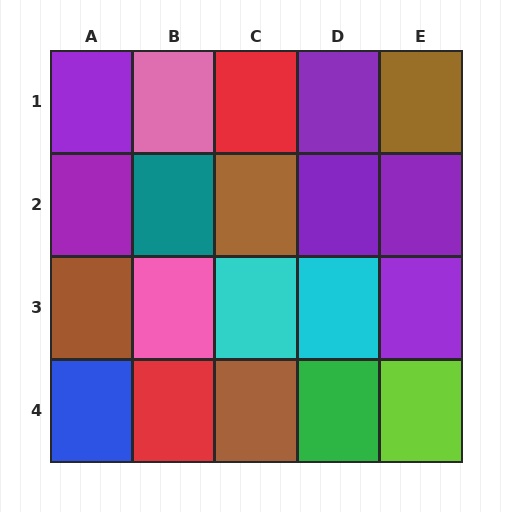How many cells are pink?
2 cells are pink.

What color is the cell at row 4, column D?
Green.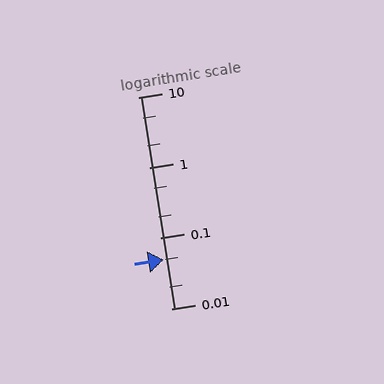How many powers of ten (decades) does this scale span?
The scale spans 3 decades, from 0.01 to 10.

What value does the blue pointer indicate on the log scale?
The pointer indicates approximately 0.05.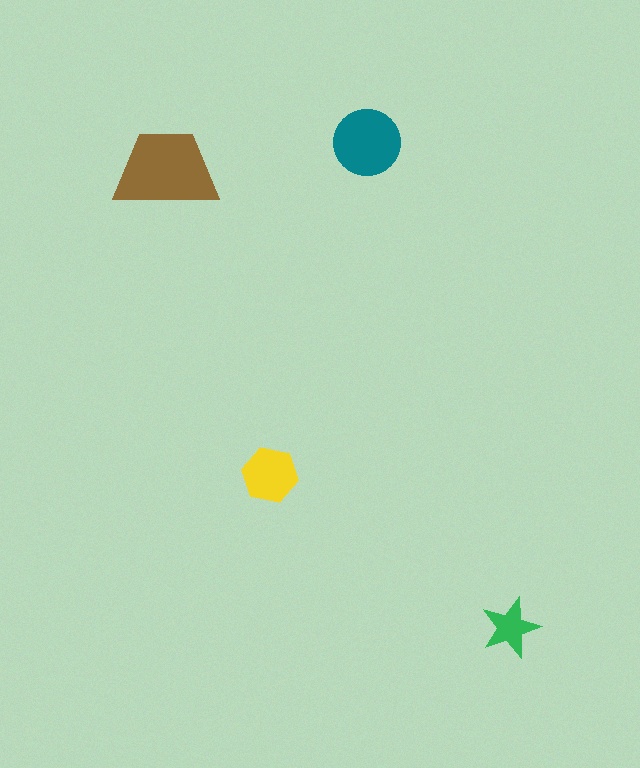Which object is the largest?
The brown trapezoid.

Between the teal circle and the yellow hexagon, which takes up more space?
The teal circle.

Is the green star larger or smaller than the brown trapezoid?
Smaller.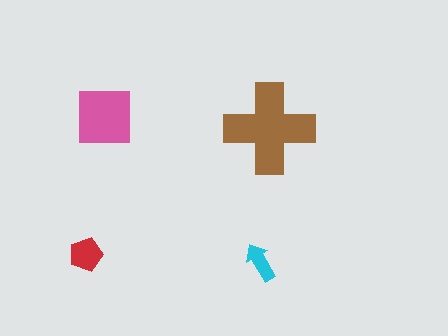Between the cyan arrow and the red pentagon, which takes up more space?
The red pentagon.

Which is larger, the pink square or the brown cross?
The brown cross.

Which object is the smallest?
The cyan arrow.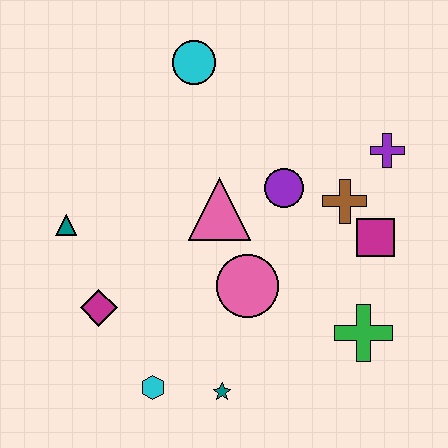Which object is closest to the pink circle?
The pink triangle is closest to the pink circle.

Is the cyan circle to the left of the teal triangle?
No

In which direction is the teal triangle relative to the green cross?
The teal triangle is to the left of the green cross.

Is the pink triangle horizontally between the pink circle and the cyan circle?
Yes